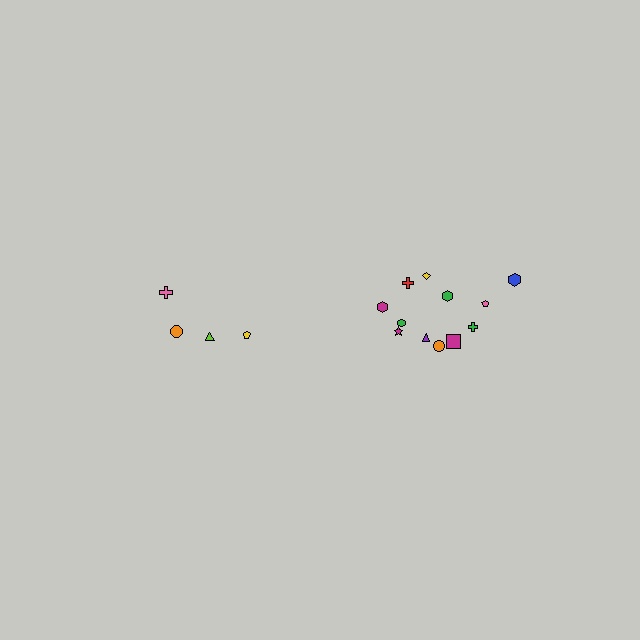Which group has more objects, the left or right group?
The right group.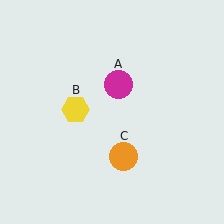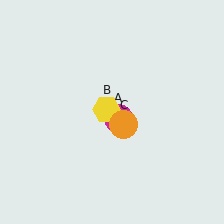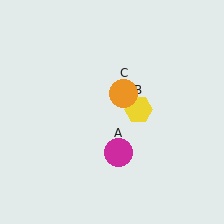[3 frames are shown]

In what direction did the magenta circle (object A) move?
The magenta circle (object A) moved down.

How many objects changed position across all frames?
3 objects changed position: magenta circle (object A), yellow hexagon (object B), orange circle (object C).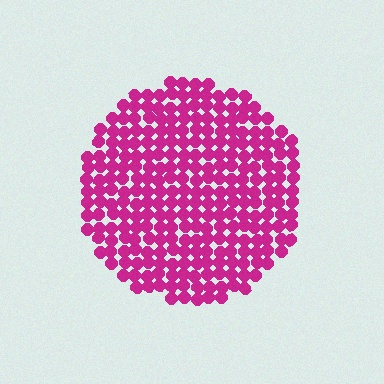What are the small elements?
The small elements are circles.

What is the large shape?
The large shape is a circle.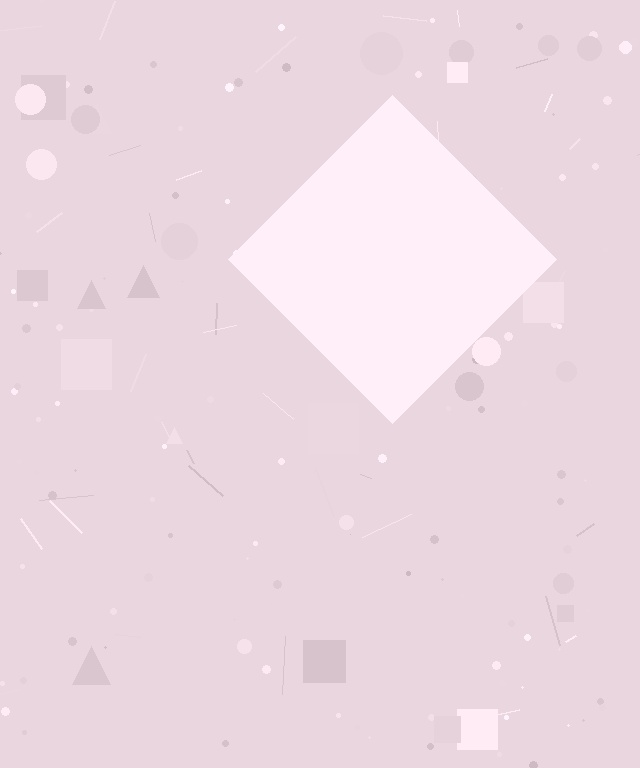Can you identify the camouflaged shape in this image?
The camouflaged shape is a diamond.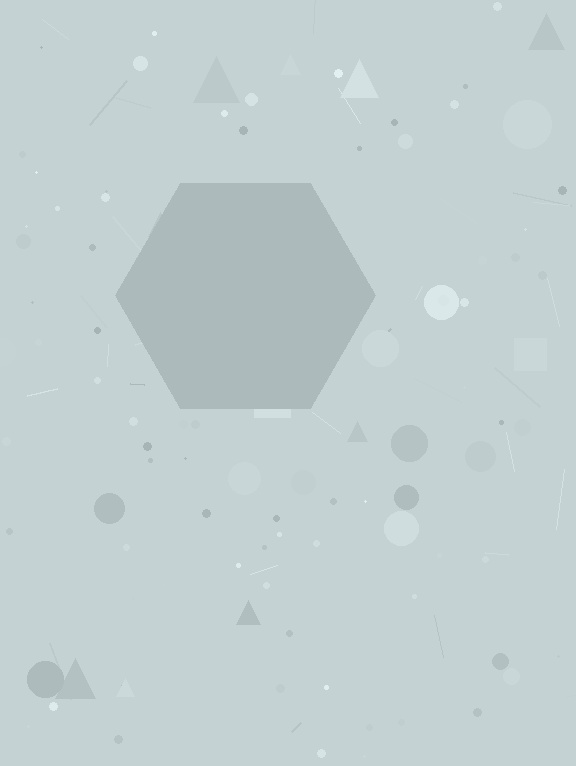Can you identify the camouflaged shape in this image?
The camouflaged shape is a hexagon.